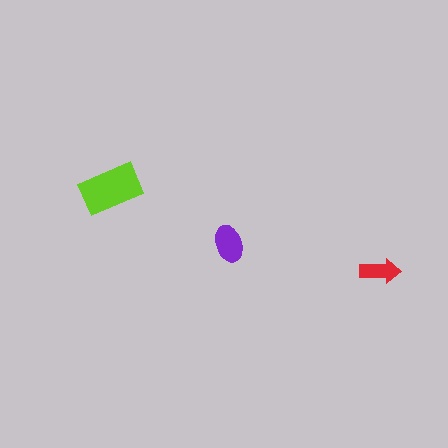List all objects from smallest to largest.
The red arrow, the purple ellipse, the lime rectangle.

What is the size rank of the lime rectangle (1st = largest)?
1st.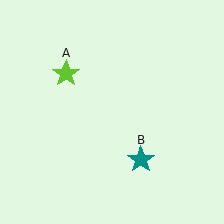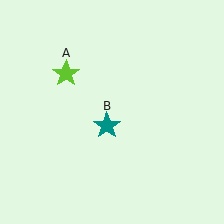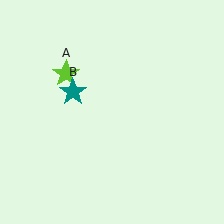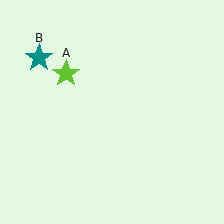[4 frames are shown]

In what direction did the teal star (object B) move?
The teal star (object B) moved up and to the left.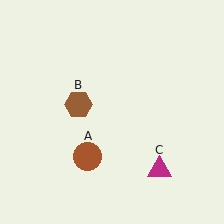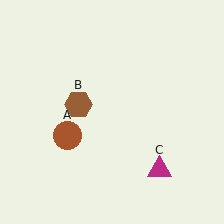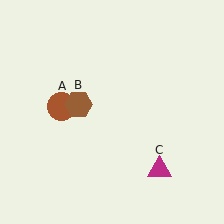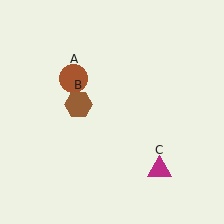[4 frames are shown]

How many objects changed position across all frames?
1 object changed position: brown circle (object A).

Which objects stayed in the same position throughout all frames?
Brown hexagon (object B) and magenta triangle (object C) remained stationary.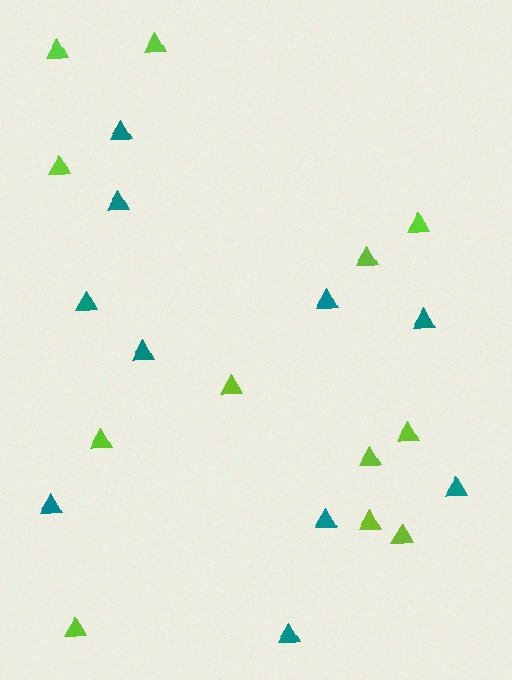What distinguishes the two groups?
There are 2 groups: one group of teal triangles (10) and one group of lime triangles (12).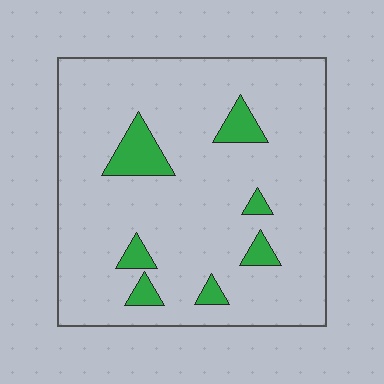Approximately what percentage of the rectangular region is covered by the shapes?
Approximately 10%.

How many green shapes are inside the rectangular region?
7.